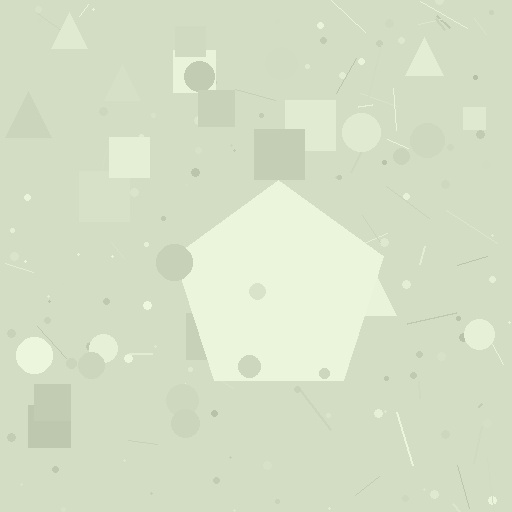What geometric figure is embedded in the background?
A pentagon is embedded in the background.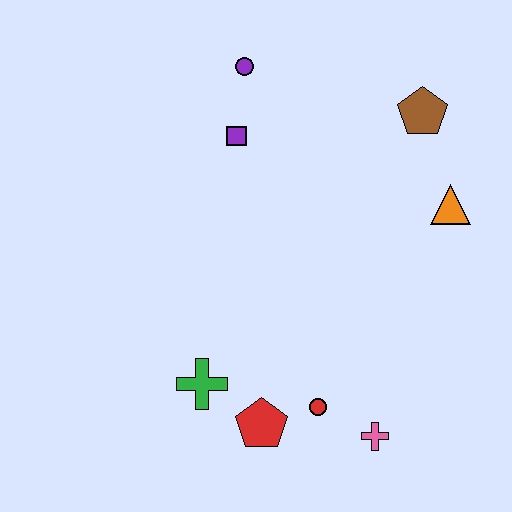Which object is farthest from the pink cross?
The purple circle is farthest from the pink cross.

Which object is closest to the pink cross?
The red circle is closest to the pink cross.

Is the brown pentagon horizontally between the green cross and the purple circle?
No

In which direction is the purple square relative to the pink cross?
The purple square is above the pink cross.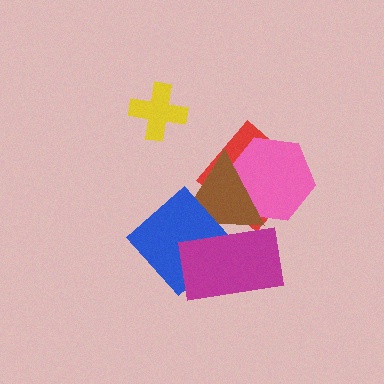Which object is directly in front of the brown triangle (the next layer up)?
The blue diamond is directly in front of the brown triangle.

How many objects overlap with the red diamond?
2 objects overlap with the red diamond.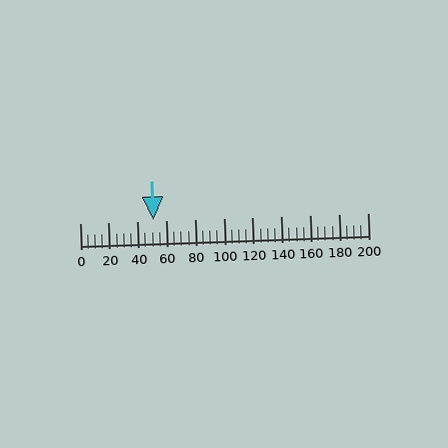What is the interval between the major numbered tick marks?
The major tick marks are spaced 20 units apart.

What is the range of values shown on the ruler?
The ruler shows values from 0 to 200.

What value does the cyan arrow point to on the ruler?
The cyan arrow points to approximately 51.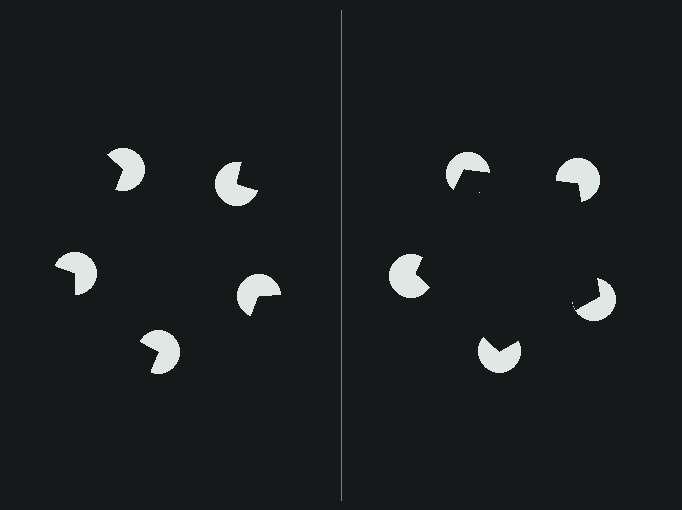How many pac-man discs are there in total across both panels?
10 — 5 on each side.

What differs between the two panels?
The pac-man discs are positioned identically on both sides; only the wedge orientations differ. On the right they align to a pentagon; on the left they are misaligned.